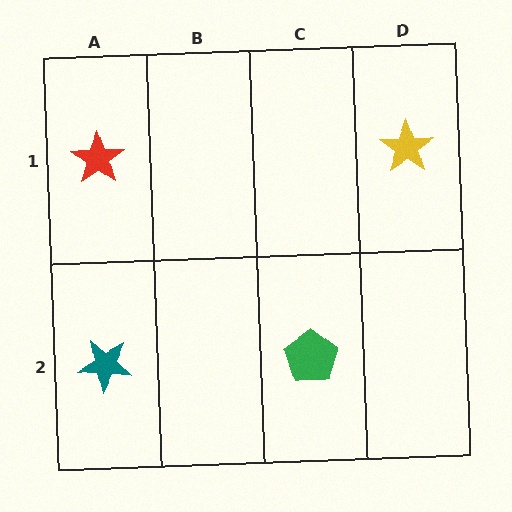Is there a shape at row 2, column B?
No, that cell is empty.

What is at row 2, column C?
A green pentagon.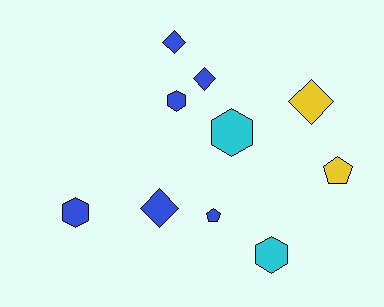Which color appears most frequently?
Blue, with 6 objects.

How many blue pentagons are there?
There is 1 blue pentagon.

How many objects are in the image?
There are 10 objects.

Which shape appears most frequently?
Hexagon, with 4 objects.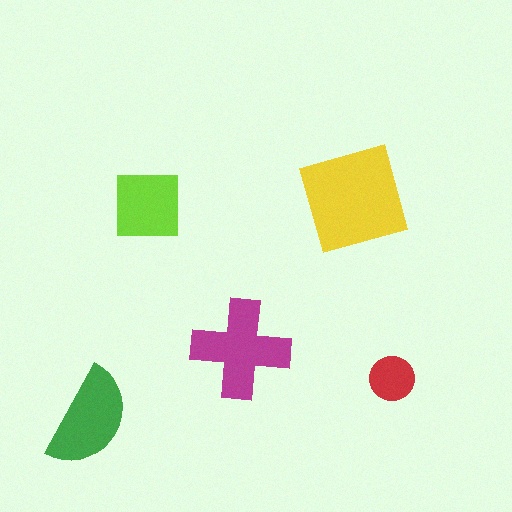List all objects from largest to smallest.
The yellow diamond, the magenta cross, the green semicircle, the lime square, the red circle.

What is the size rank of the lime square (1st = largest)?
4th.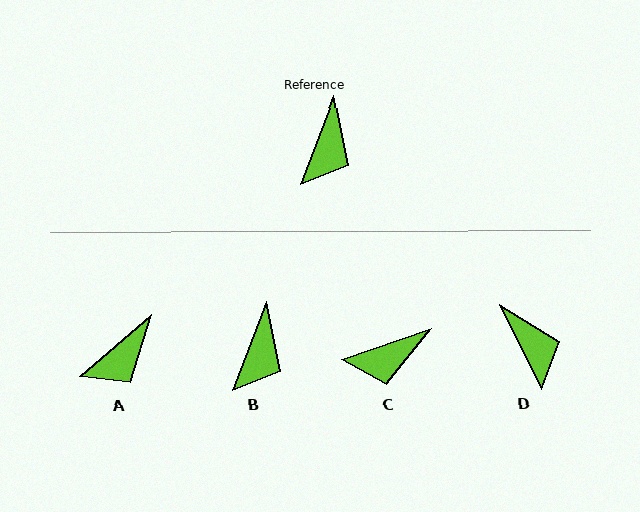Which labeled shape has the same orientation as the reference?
B.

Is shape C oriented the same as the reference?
No, it is off by about 50 degrees.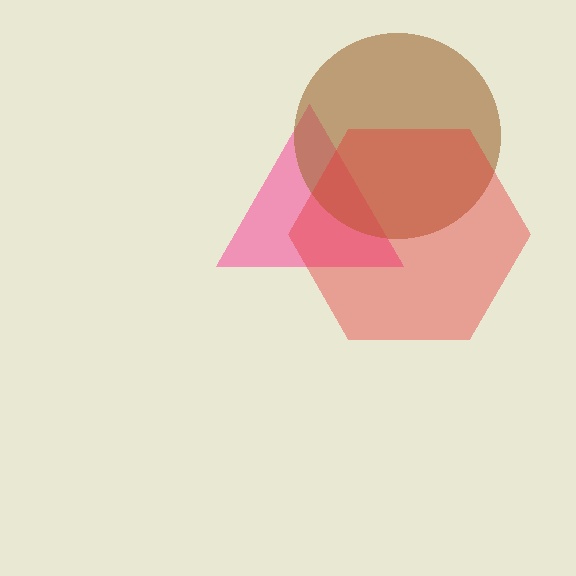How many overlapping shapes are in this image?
There are 3 overlapping shapes in the image.